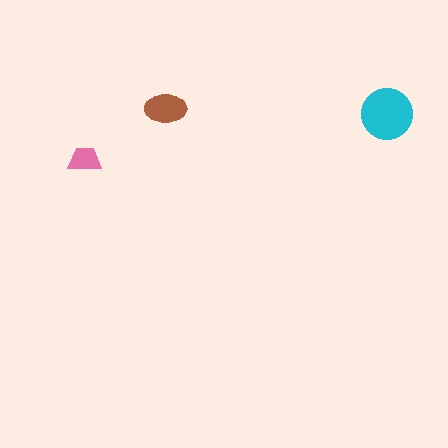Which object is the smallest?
The pink trapezoid.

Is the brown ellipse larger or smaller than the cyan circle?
Smaller.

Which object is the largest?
The cyan circle.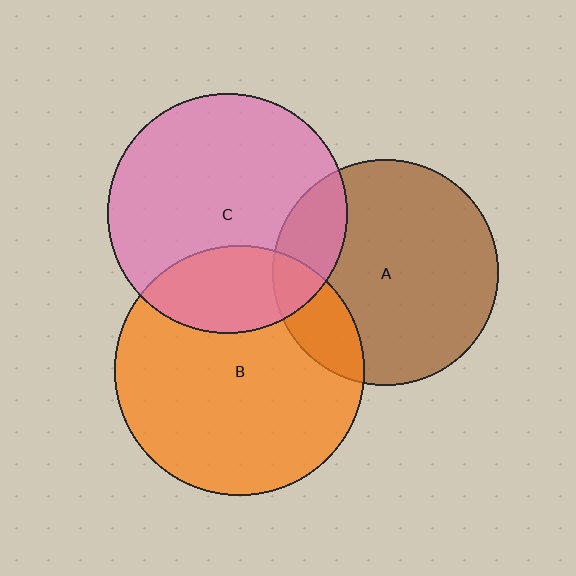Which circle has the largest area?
Circle B (orange).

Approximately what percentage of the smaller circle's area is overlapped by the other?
Approximately 15%.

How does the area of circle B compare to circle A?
Approximately 1.2 times.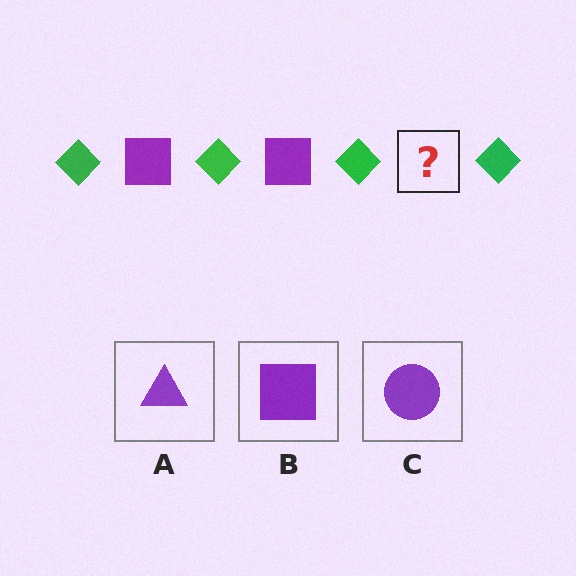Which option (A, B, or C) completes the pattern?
B.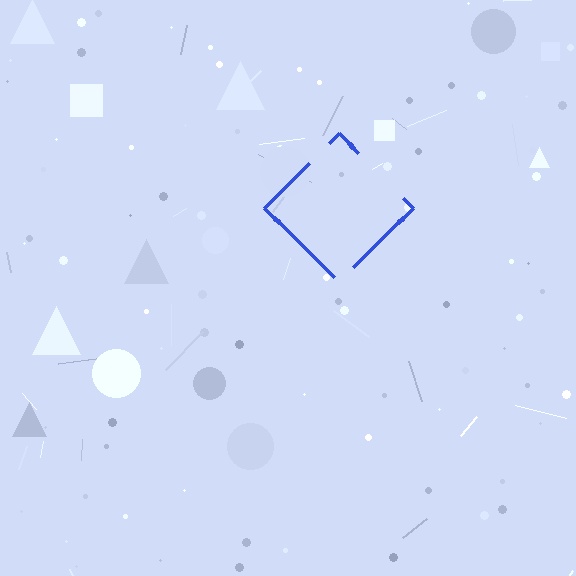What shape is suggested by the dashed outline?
The dashed outline suggests a diamond.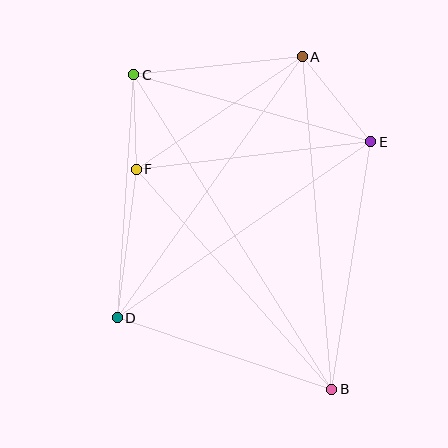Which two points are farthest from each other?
Points B and C are farthest from each other.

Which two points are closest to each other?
Points C and F are closest to each other.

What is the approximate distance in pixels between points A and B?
The distance between A and B is approximately 334 pixels.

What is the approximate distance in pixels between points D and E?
The distance between D and E is approximately 309 pixels.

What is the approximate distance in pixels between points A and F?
The distance between A and F is approximately 201 pixels.